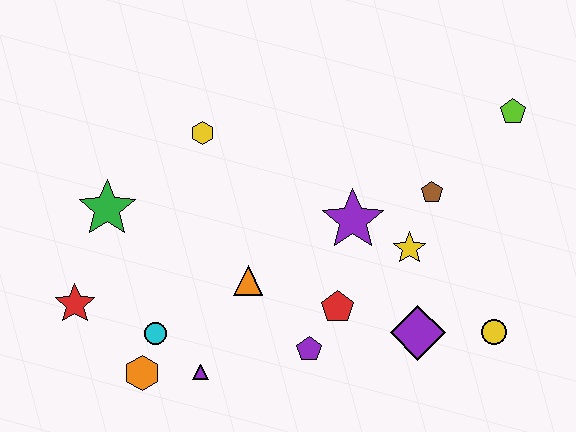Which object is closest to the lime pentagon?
The brown pentagon is closest to the lime pentagon.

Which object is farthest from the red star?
The lime pentagon is farthest from the red star.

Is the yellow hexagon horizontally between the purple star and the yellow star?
No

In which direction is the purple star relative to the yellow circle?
The purple star is to the left of the yellow circle.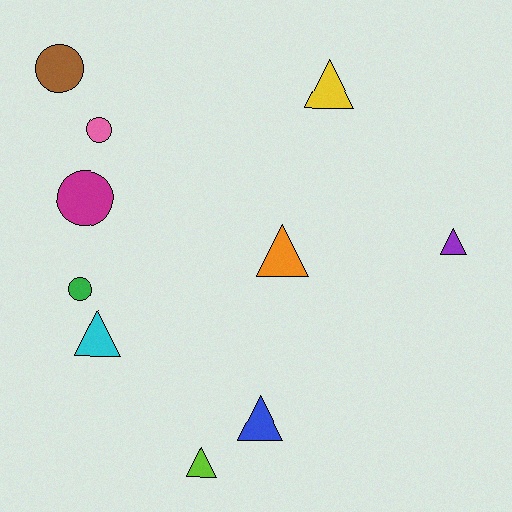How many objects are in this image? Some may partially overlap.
There are 10 objects.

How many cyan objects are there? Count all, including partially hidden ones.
There is 1 cyan object.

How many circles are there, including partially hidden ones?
There are 4 circles.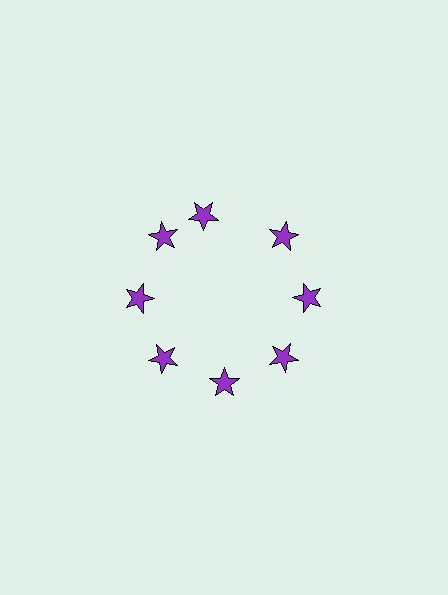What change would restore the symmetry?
The symmetry would be restored by rotating it back into even spacing with its neighbors so that all 8 stars sit at equal angles and equal distance from the center.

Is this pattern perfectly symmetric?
No. The 8 purple stars are arranged in a ring, but one element near the 12 o'clock position is rotated out of alignment along the ring, breaking the 8-fold rotational symmetry.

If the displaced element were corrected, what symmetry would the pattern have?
It would have 8-fold rotational symmetry — the pattern would map onto itself every 45 degrees.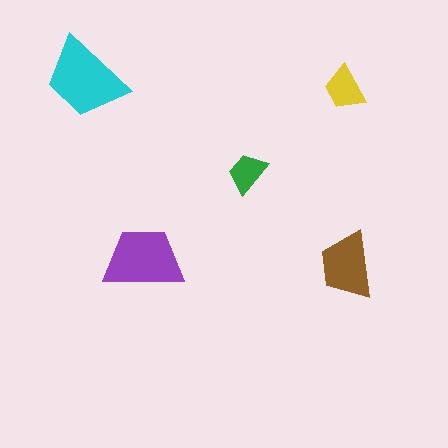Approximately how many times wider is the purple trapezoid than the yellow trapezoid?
About 2 times wider.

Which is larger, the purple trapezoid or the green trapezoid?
The purple one.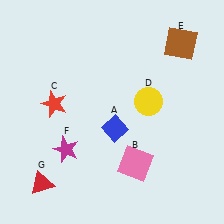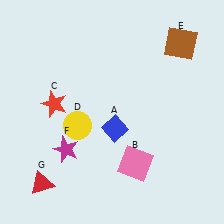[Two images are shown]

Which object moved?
The yellow circle (D) moved left.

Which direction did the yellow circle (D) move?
The yellow circle (D) moved left.